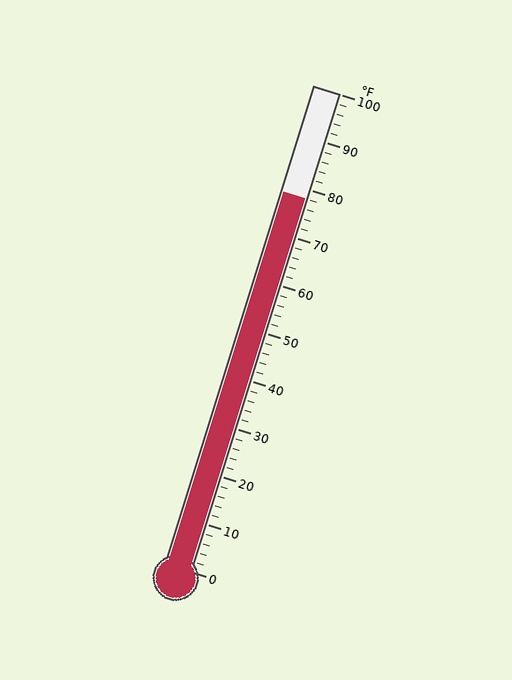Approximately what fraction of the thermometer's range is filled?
The thermometer is filled to approximately 80% of its range.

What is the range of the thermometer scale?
The thermometer scale ranges from 0°F to 100°F.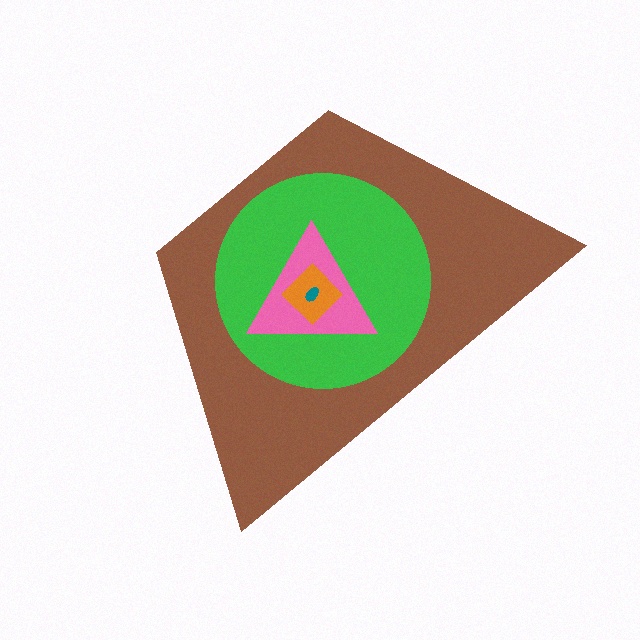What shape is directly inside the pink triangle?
The orange diamond.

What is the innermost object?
The teal ellipse.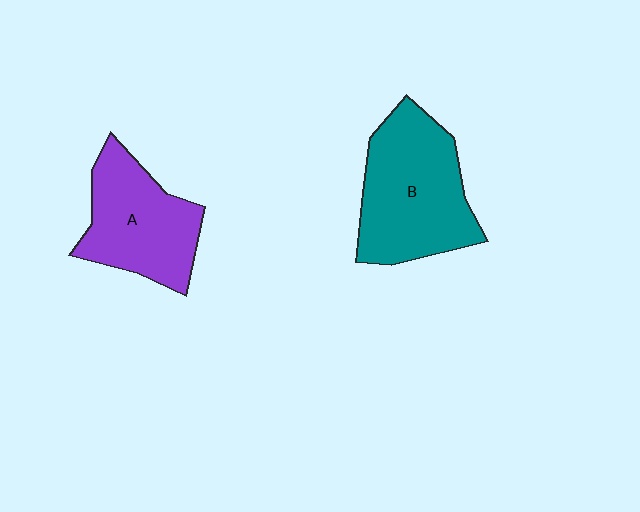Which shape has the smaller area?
Shape A (purple).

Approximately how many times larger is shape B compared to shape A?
Approximately 1.2 times.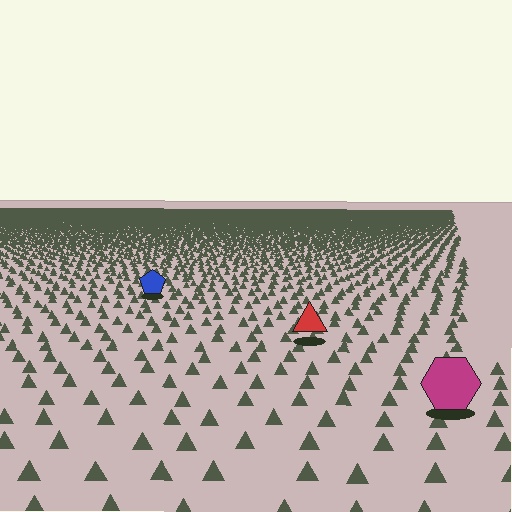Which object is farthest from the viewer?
The blue pentagon is farthest from the viewer. It appears smaller and the ground texture around it is denser.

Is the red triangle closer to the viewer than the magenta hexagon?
No. The magenta hexagon is closer — you can tell from the texture gradient: the ground texture is coarser near it.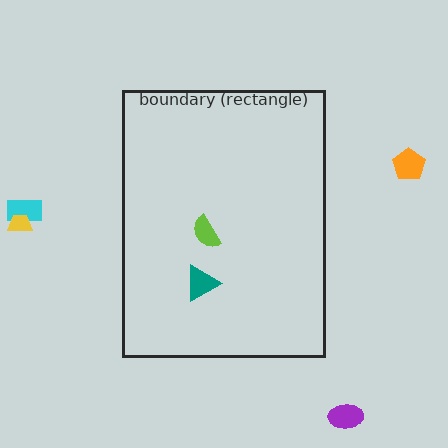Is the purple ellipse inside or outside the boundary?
Outside.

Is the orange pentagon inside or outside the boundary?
Outside.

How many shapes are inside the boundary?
2 inside, 4 outside.